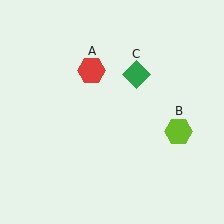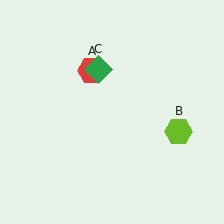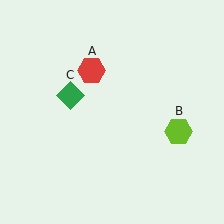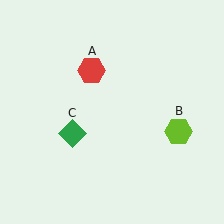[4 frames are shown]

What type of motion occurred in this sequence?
The green diamond (object C) rotated counterclockwise around the center of the scene.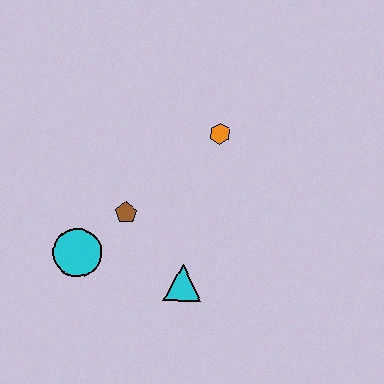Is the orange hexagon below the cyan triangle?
No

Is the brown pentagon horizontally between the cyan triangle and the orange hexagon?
No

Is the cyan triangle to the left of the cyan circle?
No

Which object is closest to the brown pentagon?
The cyan circle is closest to the brown pentagon.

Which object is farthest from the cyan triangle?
The orange hexagon is farthest from the cyan triangle.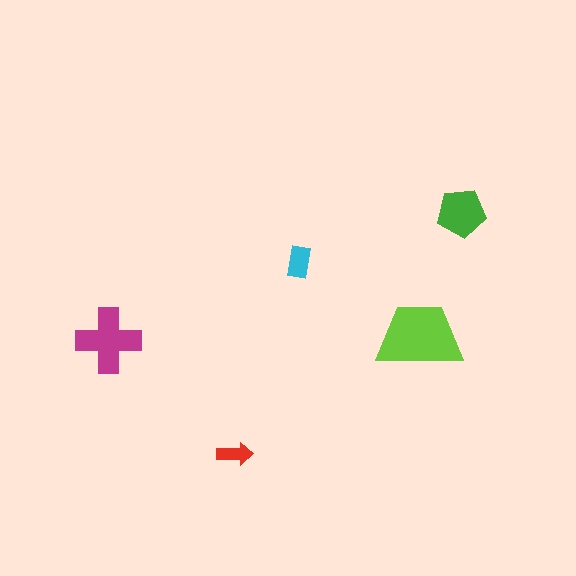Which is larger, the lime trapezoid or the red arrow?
The lime trapezoid.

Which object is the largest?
The lime trapezoid.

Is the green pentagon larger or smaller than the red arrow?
Larger.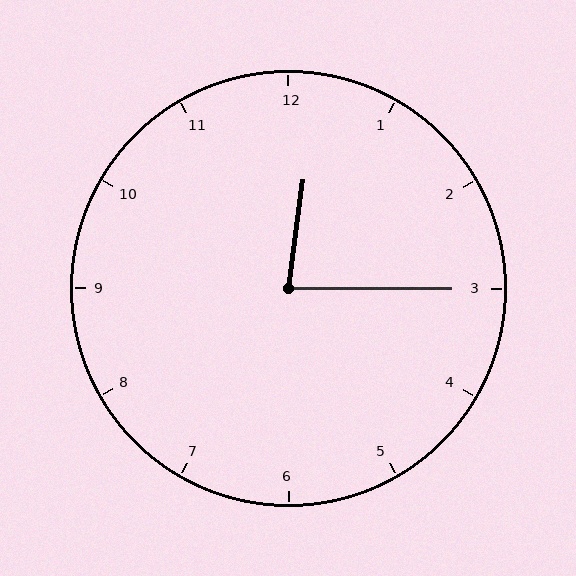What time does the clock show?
12:15.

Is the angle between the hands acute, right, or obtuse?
It is acute.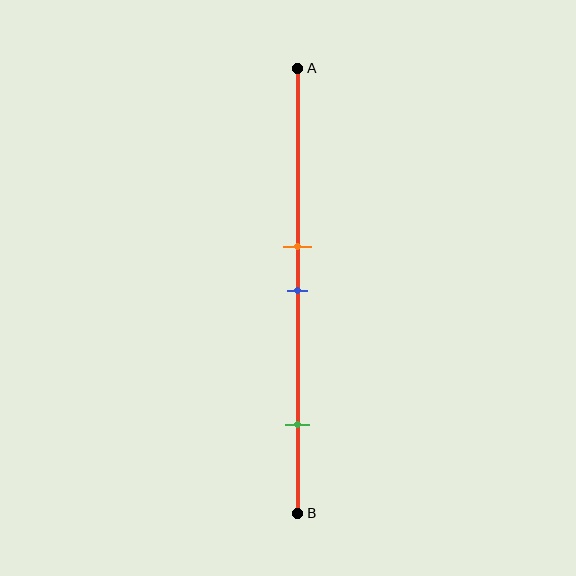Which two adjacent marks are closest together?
The orange and blue marks are the closest adjacent pair.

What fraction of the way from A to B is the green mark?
The green mark is approximately 80% (0.8) of the way from A to B.